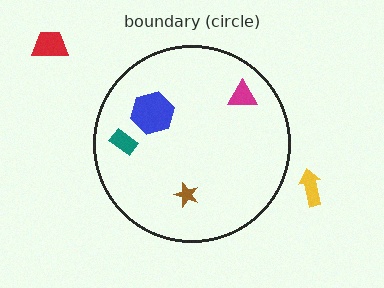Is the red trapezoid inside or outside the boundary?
Outside.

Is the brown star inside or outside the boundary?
Inside.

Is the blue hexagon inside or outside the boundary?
Inside.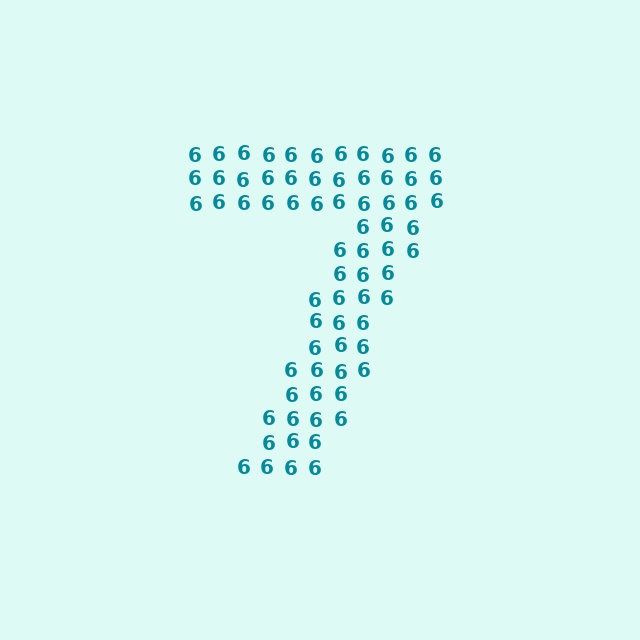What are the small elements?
The small elements are digit 6's.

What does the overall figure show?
The overall figure shows the digit 7.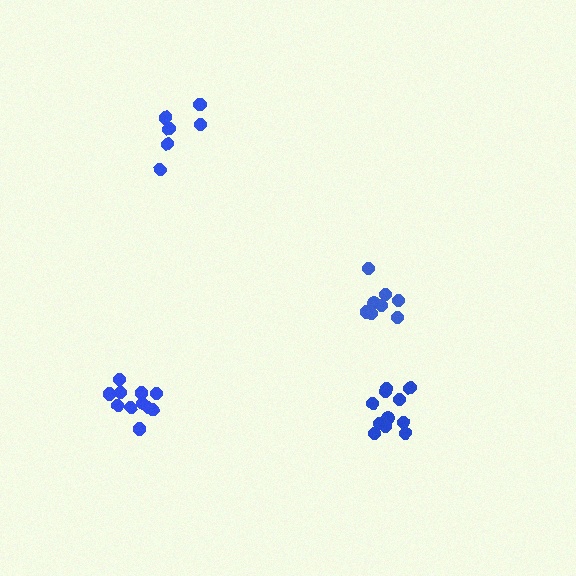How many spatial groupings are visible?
There are 4 spatial groupings.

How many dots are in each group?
Group 1: 11 dots, Group 2: 8 dots, Group 3: 6 dots, Group 4: 11 dots (36 total).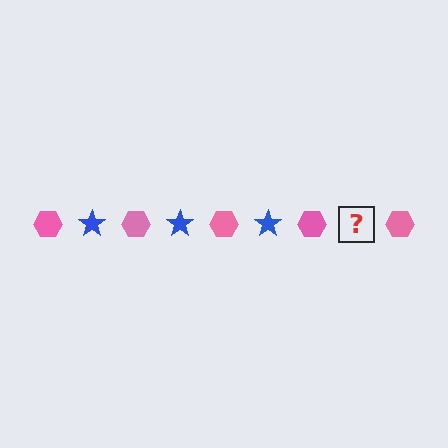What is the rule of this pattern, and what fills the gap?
The rule is that the pattern alternates between pink hexagon and blue star. The gap should be filled with a blue star.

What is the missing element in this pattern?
The missing element is a blue star.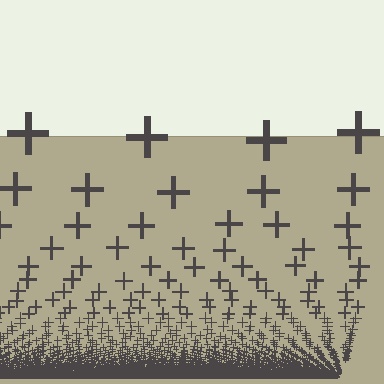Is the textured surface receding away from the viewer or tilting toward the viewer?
The surface appears to tilt toward the viewer. Texture elements get larger and sparser toward the top.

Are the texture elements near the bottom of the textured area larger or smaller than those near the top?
Smaller. The gradient is inverted — elements near the bottom are smaller and denser.